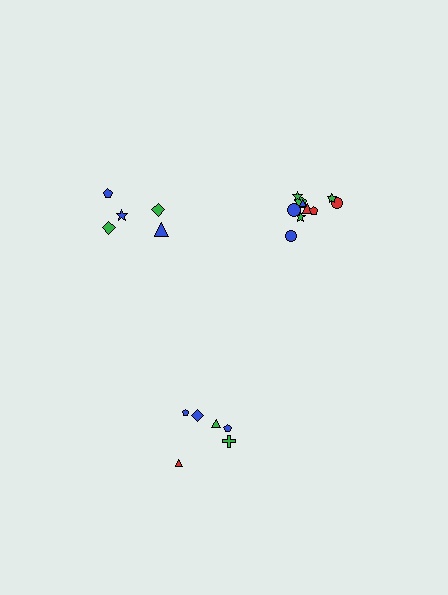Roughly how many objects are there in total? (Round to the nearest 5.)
Roughly 20 objects in total.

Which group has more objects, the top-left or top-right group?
The top-right group.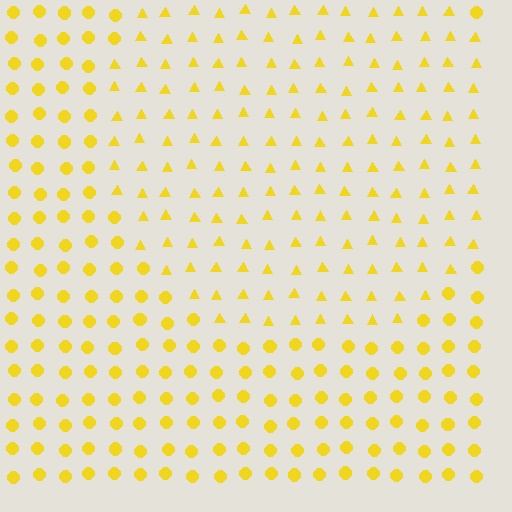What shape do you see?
I see a circle.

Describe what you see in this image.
The image is filled with small yellow elements arranged in a uniform grid. A circle-shaped region contains triangles, while the surrounding area contains circles. The boundary is defined purely by the change in element shape.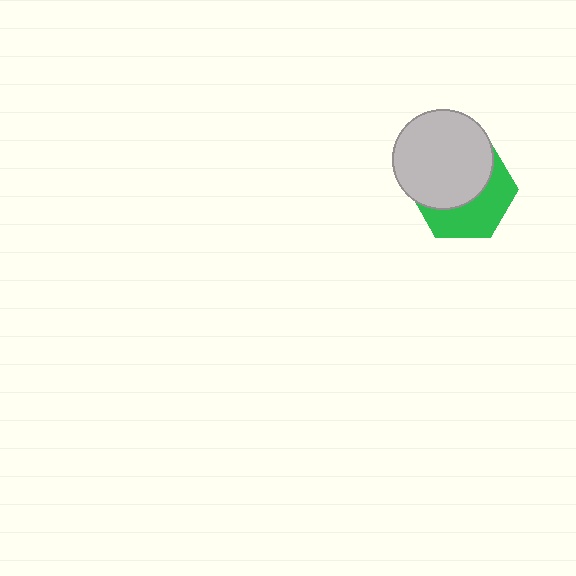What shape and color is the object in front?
The object in front is a light gray circle.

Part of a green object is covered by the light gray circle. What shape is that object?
It is a hexagon.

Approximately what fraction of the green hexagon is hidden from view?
Roughly 56% of the green hexagon is hidden behind the light gray circle.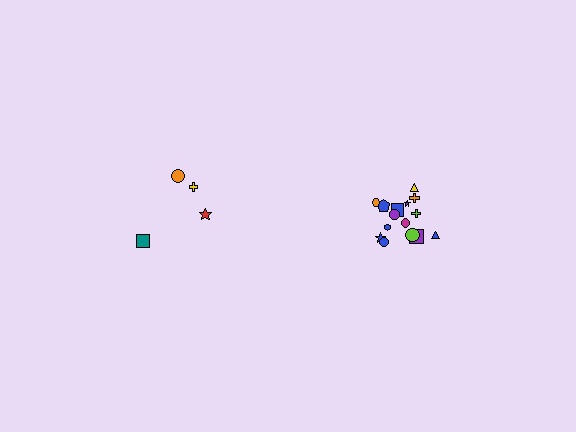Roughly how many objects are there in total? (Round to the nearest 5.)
Roughly 20 objects in total.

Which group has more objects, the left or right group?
The right group.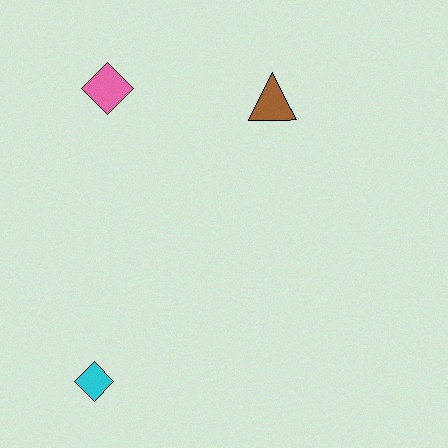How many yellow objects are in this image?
There are no yellow objects.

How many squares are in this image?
There are no squares.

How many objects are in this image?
There are 3 objects.